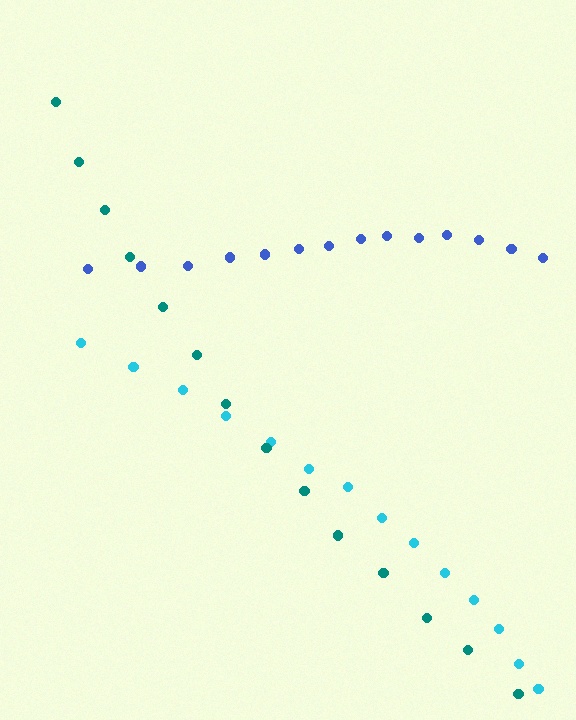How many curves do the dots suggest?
There are 3 distinct paths.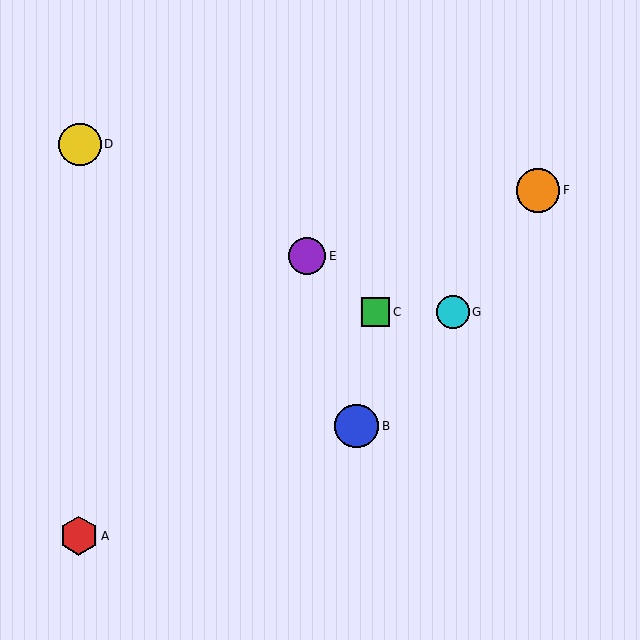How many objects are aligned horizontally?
2 objects (C, G) are aligned horizontally.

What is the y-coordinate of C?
Object C is at y≈312.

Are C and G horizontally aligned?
Yes, both are at y≈312.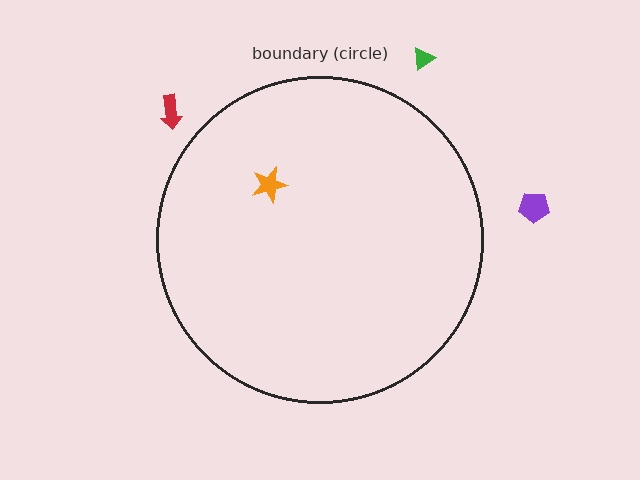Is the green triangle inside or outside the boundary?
Outside.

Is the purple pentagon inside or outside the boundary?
Outside.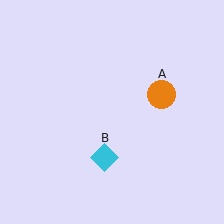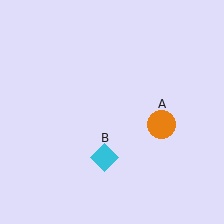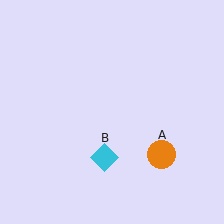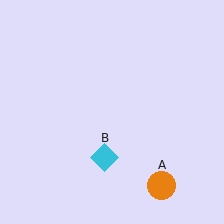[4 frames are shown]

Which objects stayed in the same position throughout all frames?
Cyan diamond (object B) remained stationary.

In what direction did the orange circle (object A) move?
The orange circle (object A) moved down.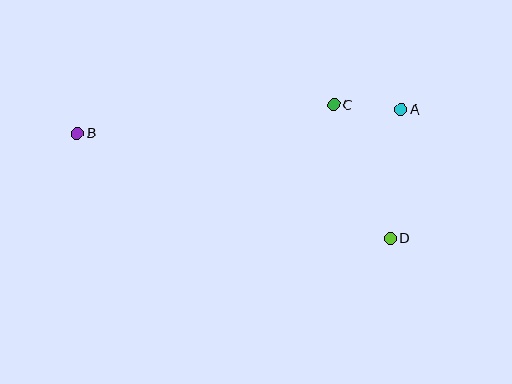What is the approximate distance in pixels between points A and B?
The distance between A and B is approximately 325 pixels.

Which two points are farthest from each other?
Points B and D are farthest from each other.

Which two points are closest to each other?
Points A and C are closest to each other.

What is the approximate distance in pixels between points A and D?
The distance between A and D is approximately 130 pixels.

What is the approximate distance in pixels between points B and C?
The distance between B and C is approximately 258 pixels.